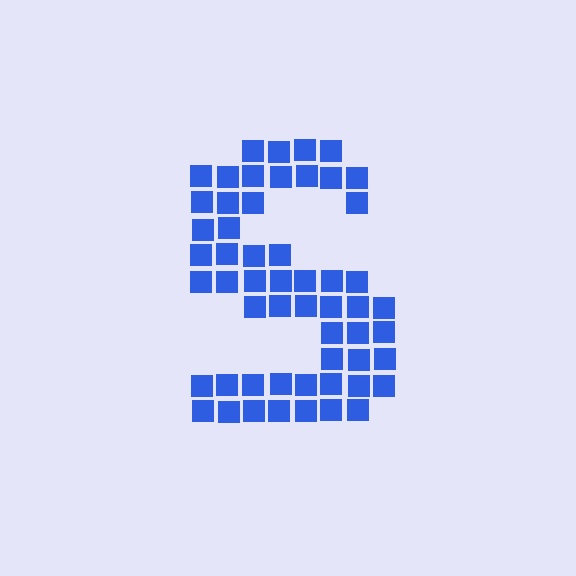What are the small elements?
The small elements are squares.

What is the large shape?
The large shape is the letter S.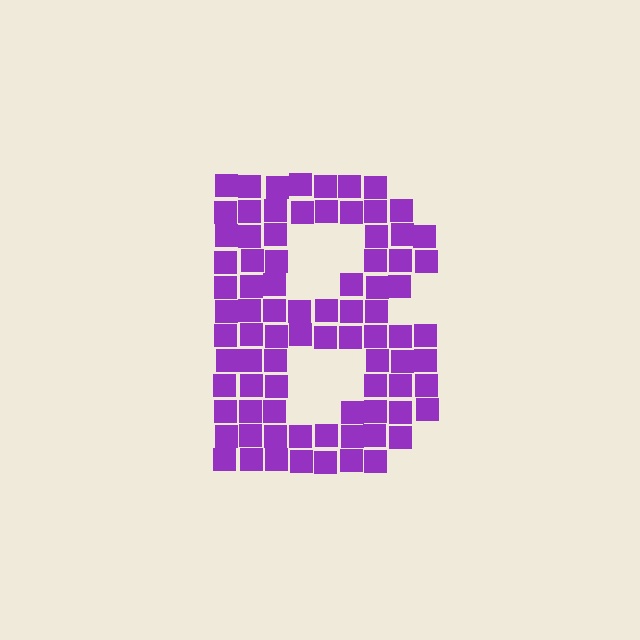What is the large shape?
The large shape is the letter B.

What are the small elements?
The small elements are squares.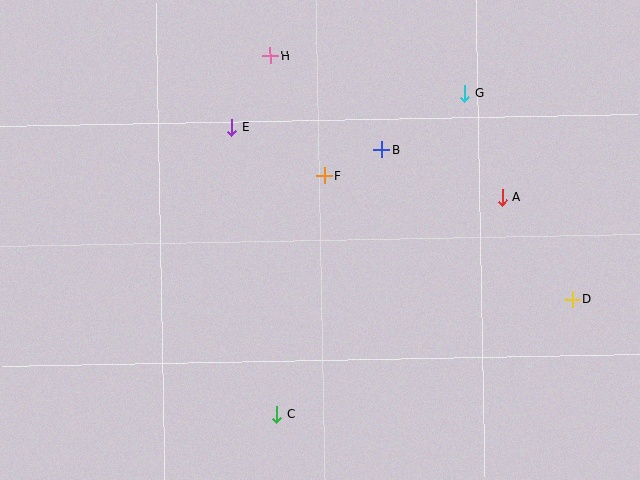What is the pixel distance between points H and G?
The distance between H and G is 198 pixels.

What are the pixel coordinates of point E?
Point E is at (232, 127).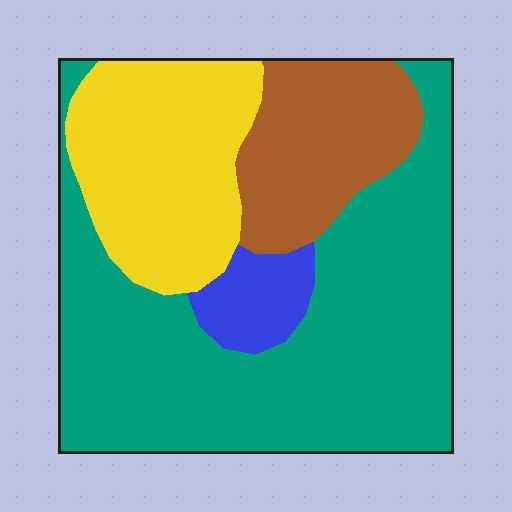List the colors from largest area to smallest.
From largest to smallest: teal, yellow, brown, blue.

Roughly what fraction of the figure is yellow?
Yellow covers around 25% of the figure.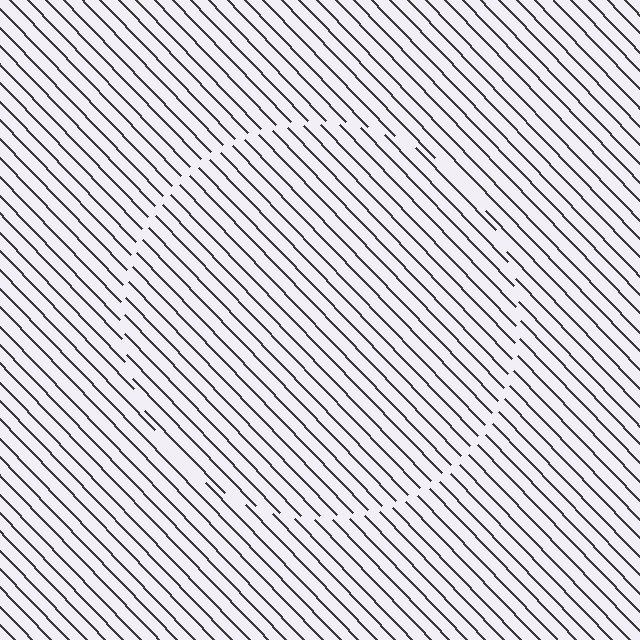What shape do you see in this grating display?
An illusory circle. The interior of the shape contains the same grating, shifted by half a period — the contour is defined by the phase discontinuity where line-ends from the inner and outer gratings abut.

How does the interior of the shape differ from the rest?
The interior of the shape contains the same grating, shifted by half a period — the contour is defined by the phase discontinuity where line-ends from the inner and outer gratings abut.